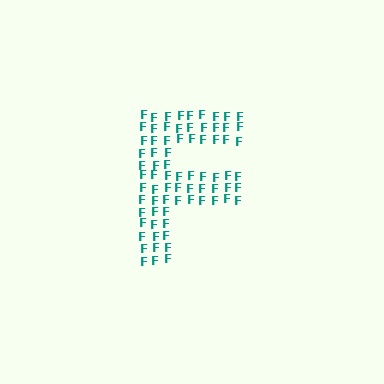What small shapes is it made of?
It is made of small letter F's.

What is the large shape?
The large shape is the letter F.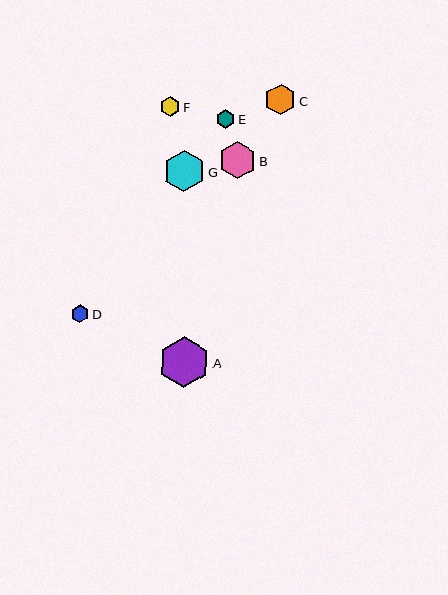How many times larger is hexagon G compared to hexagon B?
Hexagon G is approximately 1.1 times the size of hexagon B.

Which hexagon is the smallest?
Hexagon D is the smallest with a size of approximately 18 pixels.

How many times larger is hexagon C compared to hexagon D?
Hexagon C is approximately 1.7 times the size of hexagon D.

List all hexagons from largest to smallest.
From largest to smallest: A, G, B, C, F, E, D.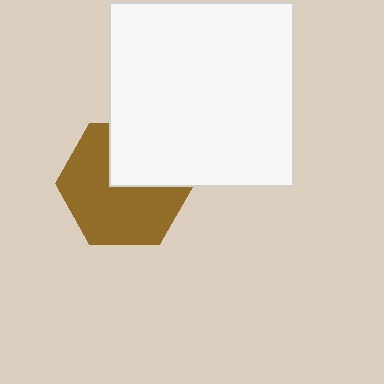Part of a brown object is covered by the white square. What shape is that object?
It is a hexagon.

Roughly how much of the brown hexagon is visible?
Most of it is visible (roughly 66%).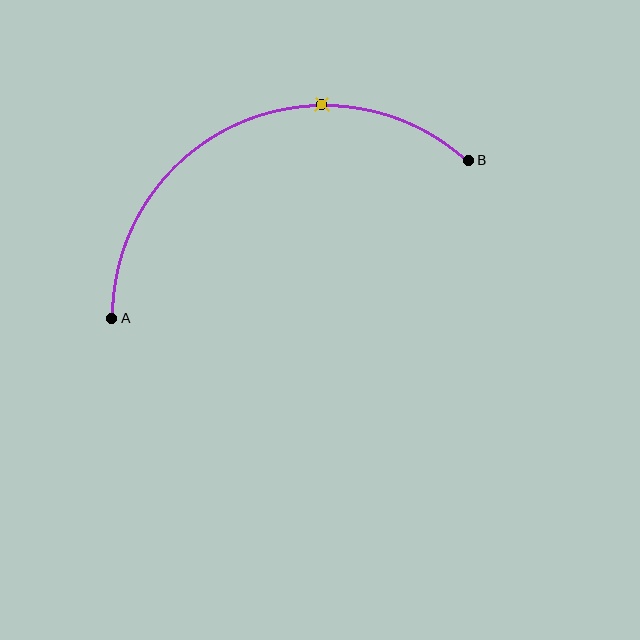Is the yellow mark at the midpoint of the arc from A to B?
No. The yellow mark lies on the arc but is closer to endpoint B. The arc midpoint would be at the point on the curve equidistant along the arc from both A and B.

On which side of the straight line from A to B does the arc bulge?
The arc bulges above the straight line connecting A and B.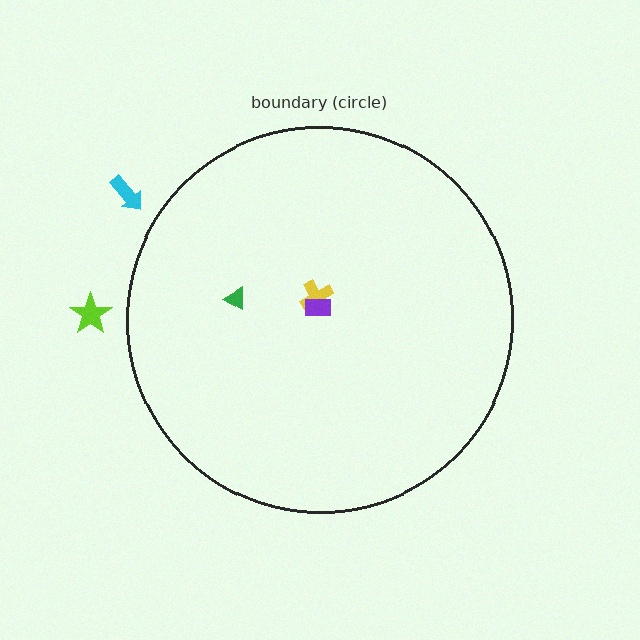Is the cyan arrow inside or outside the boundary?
Outside.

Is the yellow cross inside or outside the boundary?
Inside.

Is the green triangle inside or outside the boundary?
Inside.